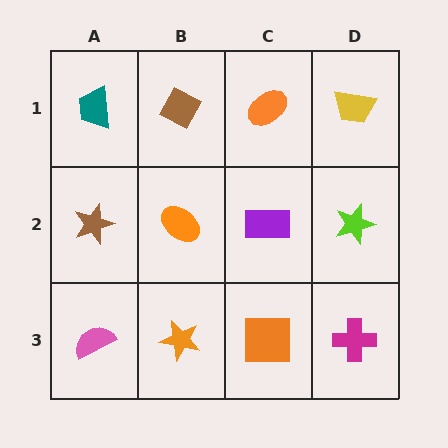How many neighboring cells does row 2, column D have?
3.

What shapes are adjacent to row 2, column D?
A yellow trapezoid (row 1, column D), a magenta cross (row 3, column D), a purple rectangle (row 2, column C).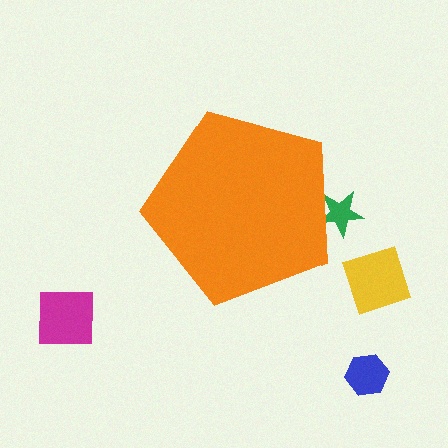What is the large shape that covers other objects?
An orange pentagon.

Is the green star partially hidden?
Yes, the green star is partially hidden behind the orange pentagon.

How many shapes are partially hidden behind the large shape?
1 shape is partially hidden.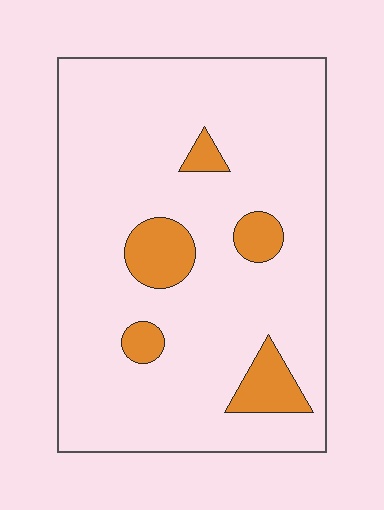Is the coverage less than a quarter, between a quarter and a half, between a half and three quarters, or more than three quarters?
Less than a quarter.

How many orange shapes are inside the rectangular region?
5.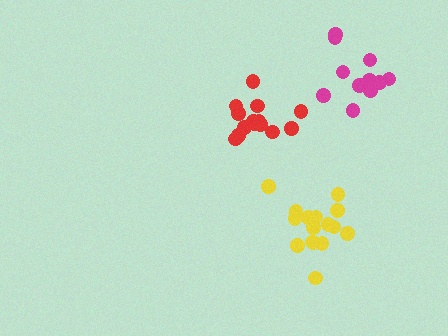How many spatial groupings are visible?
There are 3 spatial groupings.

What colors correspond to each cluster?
The clusters are colored: magenta, red, yellow.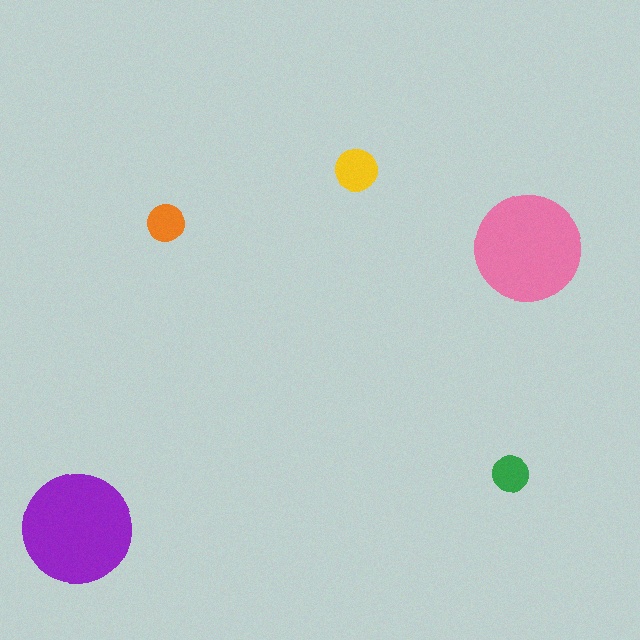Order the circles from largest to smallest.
the purple one, the pink one, the yellow one, the orange one, the green one.